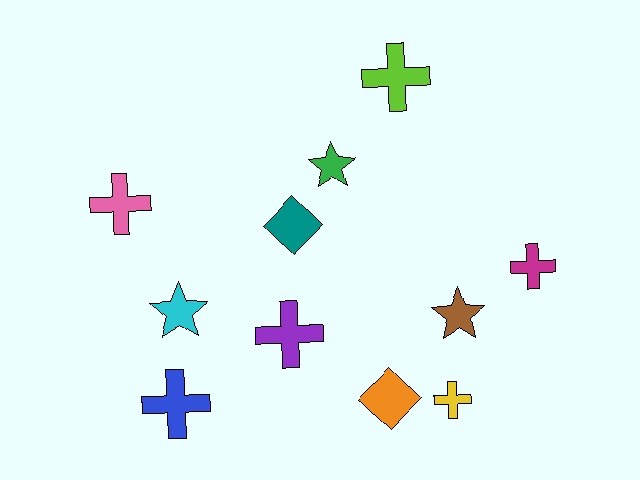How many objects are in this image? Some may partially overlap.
There are 11 objects.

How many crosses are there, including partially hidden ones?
There are 6 crosses.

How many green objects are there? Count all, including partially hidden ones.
There is 1 green object.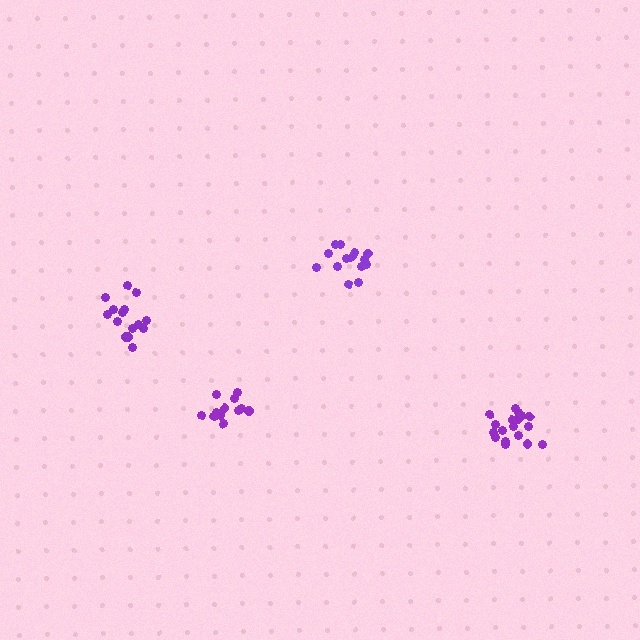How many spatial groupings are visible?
There are 4 spatial groupings.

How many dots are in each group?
Group 1: 12 dots, Group 2: 14 dots, Group 3: 18 dots, Group 4: 15 dots (59 total).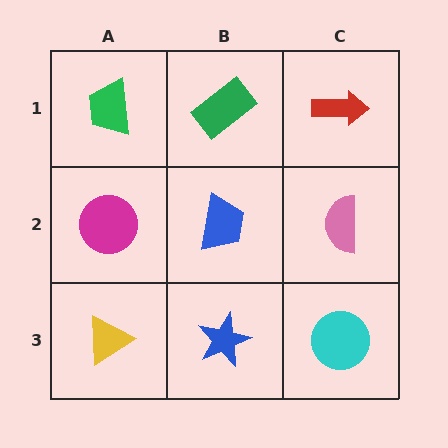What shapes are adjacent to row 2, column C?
A red arrow (row 1, column C), a cyan circle (row 3, column C), a blue trapezoid (row 2, column B).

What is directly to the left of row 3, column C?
A blue star.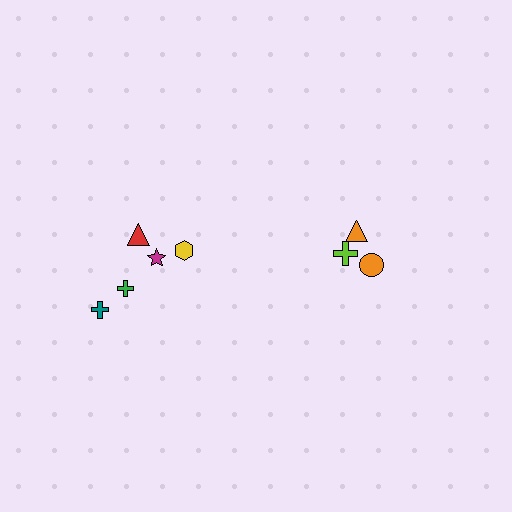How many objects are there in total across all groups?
There are 8 objects.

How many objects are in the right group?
There are 3 objects.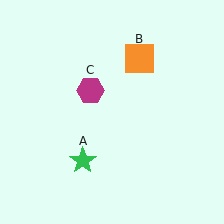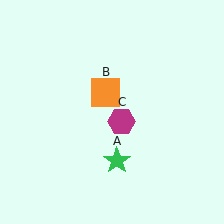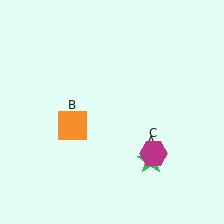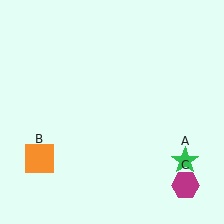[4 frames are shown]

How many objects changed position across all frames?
3 objects changed position: green star (object A), orange square (object B), magenta hexagon (object C).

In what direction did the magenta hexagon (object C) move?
The magenta hexagon (object C) moved down and to the right.